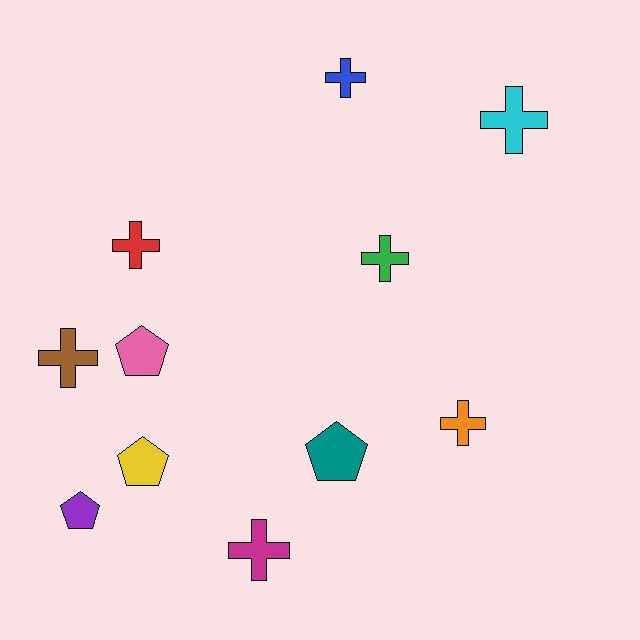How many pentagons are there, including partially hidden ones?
There are 4 pentagons.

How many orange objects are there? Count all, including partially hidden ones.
There is 1 orange object.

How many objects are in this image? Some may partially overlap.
There are 11 objects.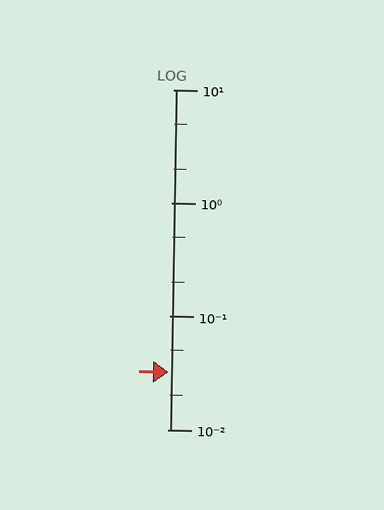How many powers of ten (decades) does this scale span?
The scale spans 3 decades, from 0.01 to 10.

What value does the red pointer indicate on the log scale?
The pointer indicates approximately 0.032.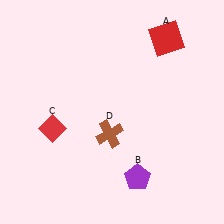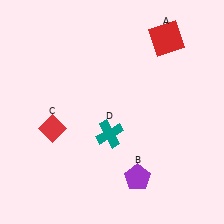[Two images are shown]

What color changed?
The cross (D) changed from brown in Image 1 to teal in Image 2.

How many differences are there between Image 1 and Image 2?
There is 1 difference between the two images.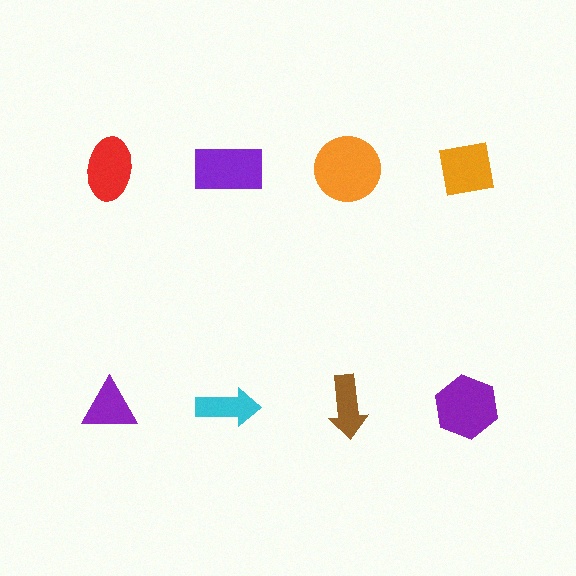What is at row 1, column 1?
A red ellipse.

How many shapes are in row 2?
4 shapes.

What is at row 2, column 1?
A purple triangle.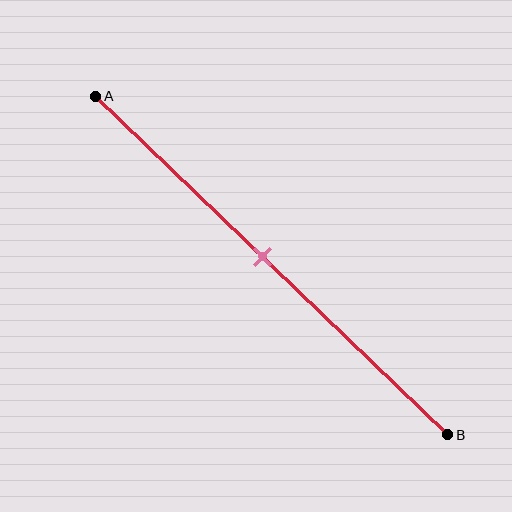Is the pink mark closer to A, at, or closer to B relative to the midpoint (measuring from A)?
The pink mark is approximately at the midpoint of segment AB.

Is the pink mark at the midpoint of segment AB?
Yes, the mark is approximately at the midpoint.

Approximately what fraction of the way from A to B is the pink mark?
The pink mark is approximately 45% of the way from A to B.